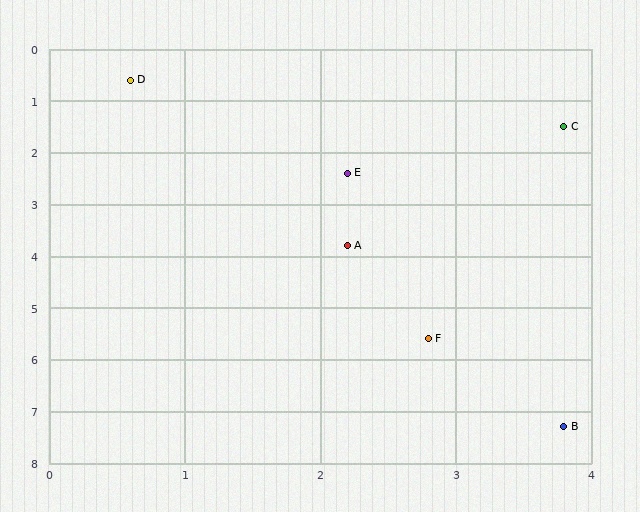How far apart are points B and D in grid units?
Points B and D are about 7.4 grid units apart.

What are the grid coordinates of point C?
Point C is at approximately (3.8, 1.5).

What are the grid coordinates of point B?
Point B is at approximately (3.8, 7.3).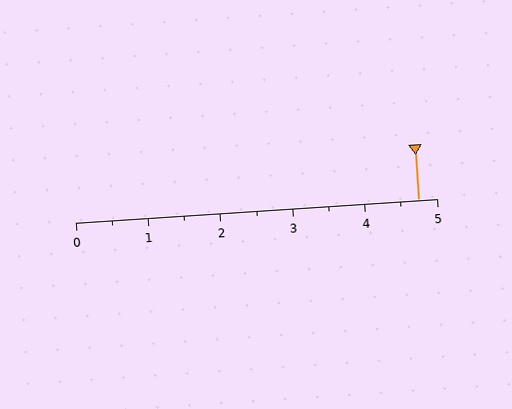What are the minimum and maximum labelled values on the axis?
The axis runs from 0 to 5.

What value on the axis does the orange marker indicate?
The marker indicates approximately 4.8.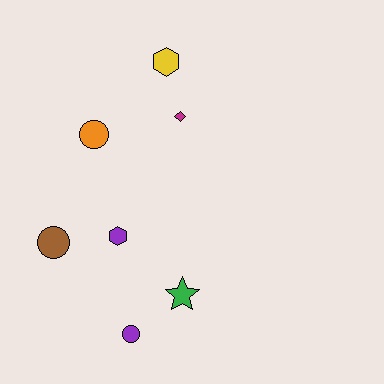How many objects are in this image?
There are 7 objects.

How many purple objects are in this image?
There are 2 purple objects.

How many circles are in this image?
There are 3 circles.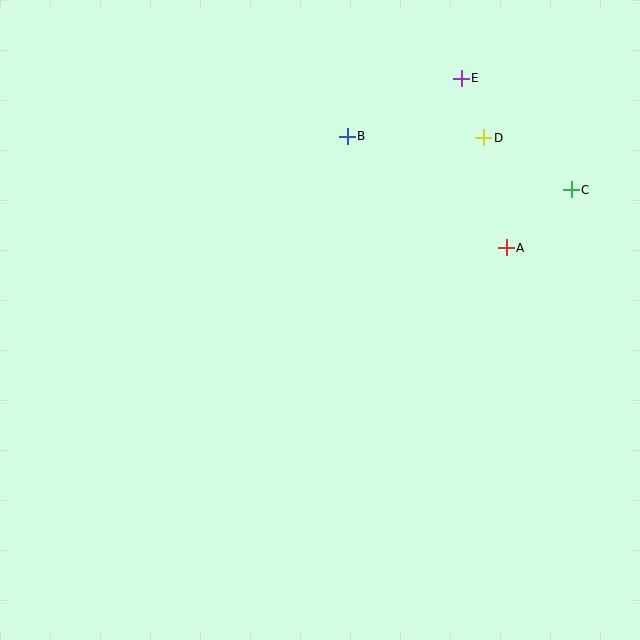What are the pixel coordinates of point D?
Point D is at (484, 138).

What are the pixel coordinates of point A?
Point A is at (506, 248).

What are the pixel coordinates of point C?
Point C is at (571, 190).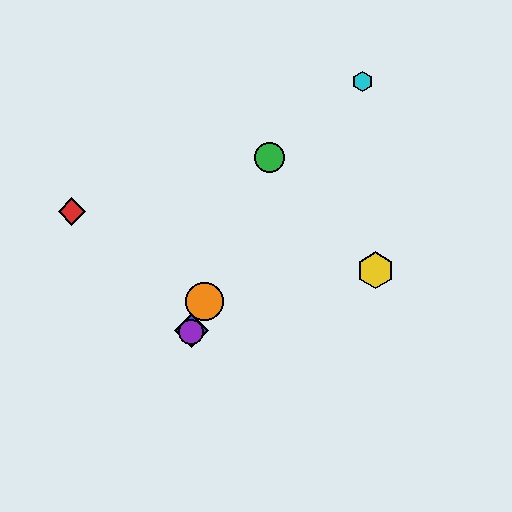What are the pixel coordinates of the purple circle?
The purple circle is at (191, 332).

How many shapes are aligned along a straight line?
4 shapes (the blue diamond, the green circle, the purple circle, the orange circle) are aligned along a straight line.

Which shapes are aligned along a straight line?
The blue diamond, the green circle, the purple circle, the orange circle are aligned along a straight line.